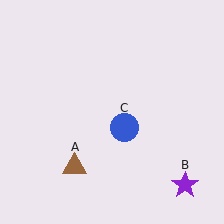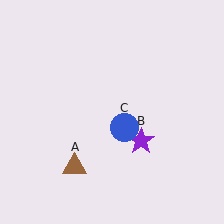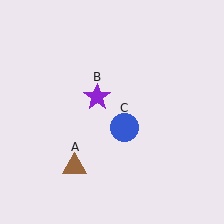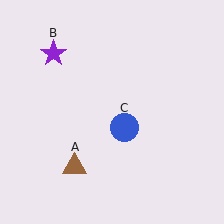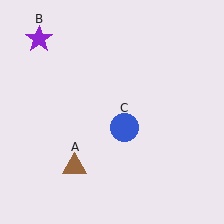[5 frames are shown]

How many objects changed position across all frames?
1 object changed position: purple star (object B).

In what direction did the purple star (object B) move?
The purple star (object B) moved up and to the left.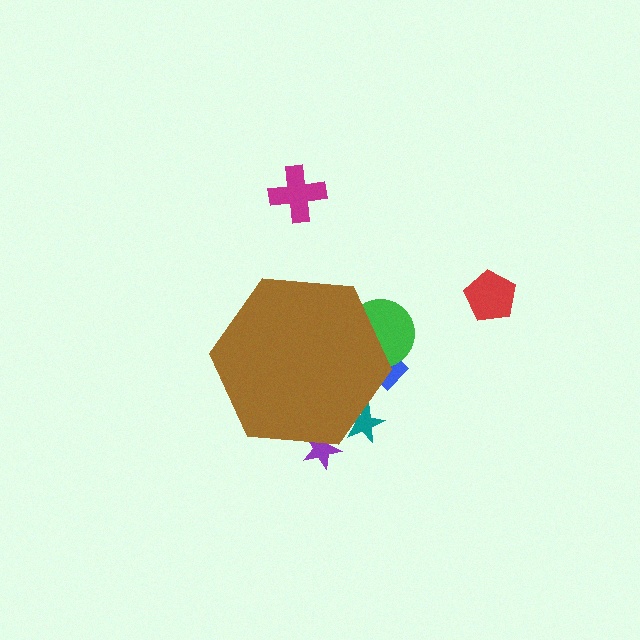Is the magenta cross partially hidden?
No, the magenta cross is fully visible.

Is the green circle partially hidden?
Yes, the green circle is partially hidden behind the brown hexagon.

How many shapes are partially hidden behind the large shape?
4 shapes are partially hidden.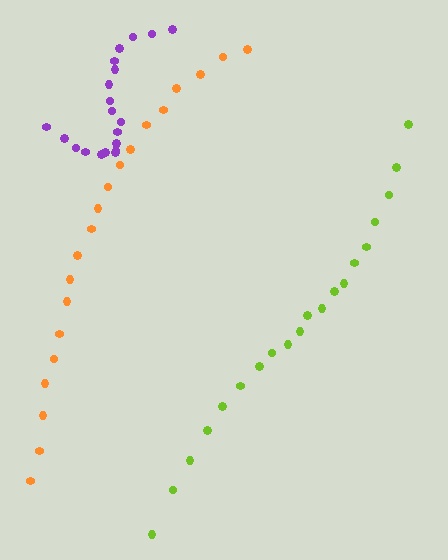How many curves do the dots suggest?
There are 3 distinct paths.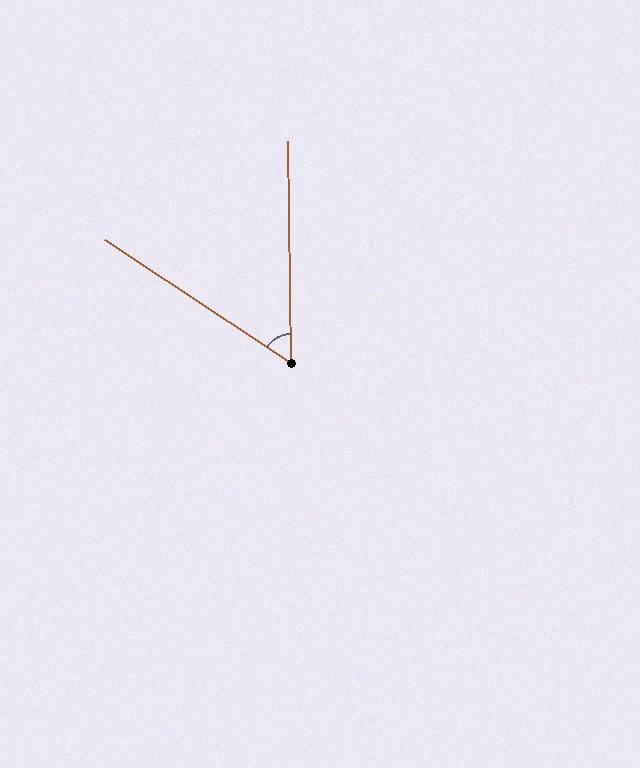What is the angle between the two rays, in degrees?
Approximately 56 degrees.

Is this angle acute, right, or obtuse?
It is acute.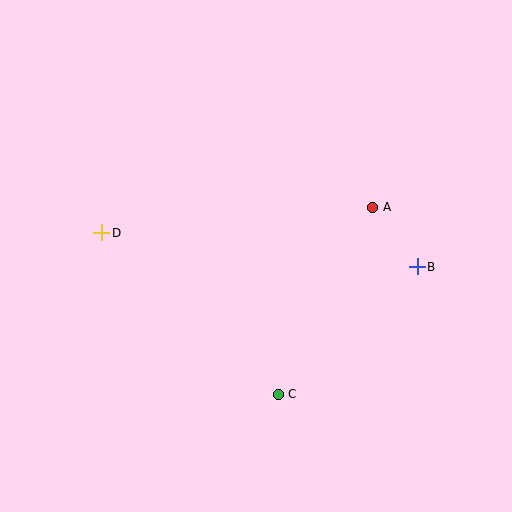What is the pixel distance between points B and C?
The distance between B and C is 189 pixels.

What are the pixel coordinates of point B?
Point B is at (417, 267).